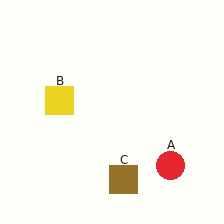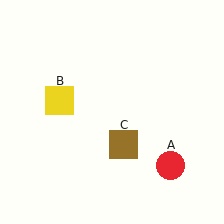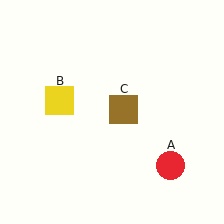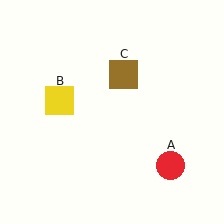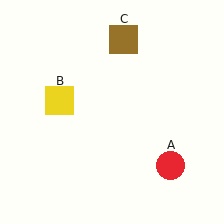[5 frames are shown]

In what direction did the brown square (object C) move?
The brown square (object C) moved up.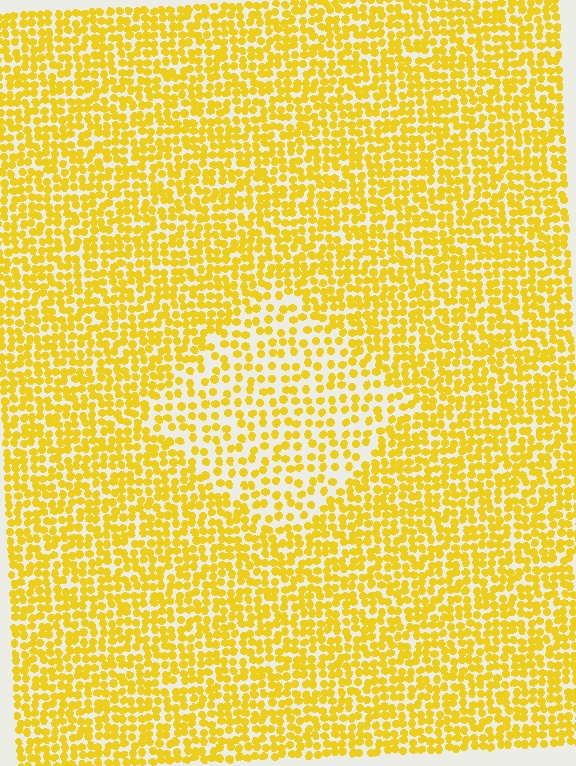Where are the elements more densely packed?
The elements are more densely packed outside the diamond boundary.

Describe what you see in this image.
The image contains small yellow elements arranged at two different densities. A diamond-shaped region is visible where the elements are less densely packed than the surrounding area.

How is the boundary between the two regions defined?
The boundary is defined by a change in element density (approximately 1.8x ratio). All elements are the same color, size, and shape.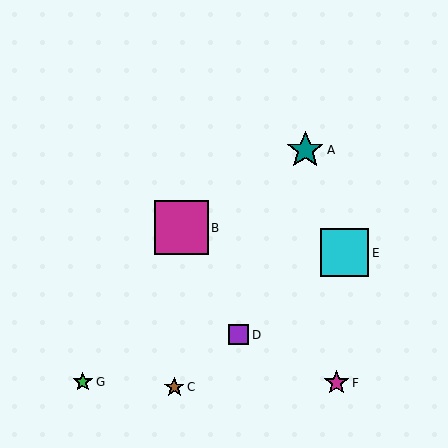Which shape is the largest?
The magenta square (labeled B) is the largest.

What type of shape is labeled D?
Shape D is a purple square.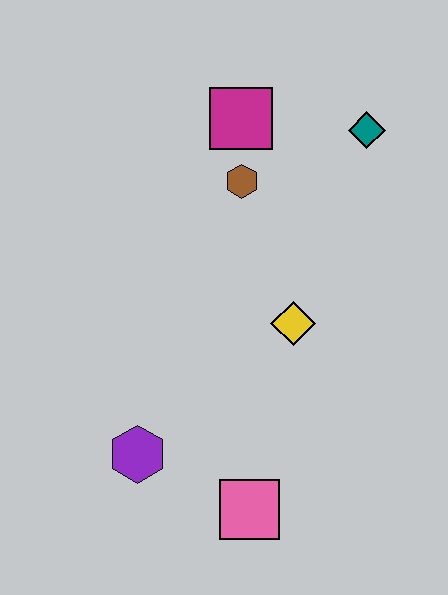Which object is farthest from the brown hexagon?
The pink square is farthest from the brown hexagon.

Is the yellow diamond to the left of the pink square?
No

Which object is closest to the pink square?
The purple hexagon is closest to the pink square.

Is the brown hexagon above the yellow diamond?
Yes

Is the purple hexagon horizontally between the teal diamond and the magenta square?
No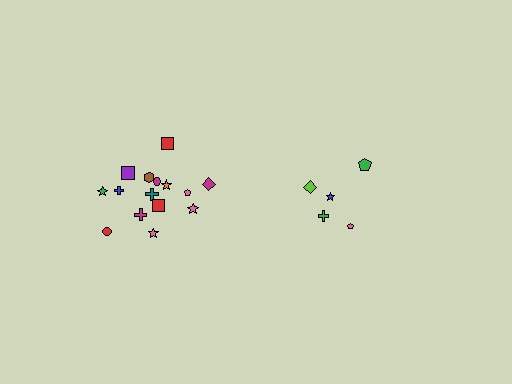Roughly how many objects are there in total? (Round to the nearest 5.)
Roughly 20 objects in total.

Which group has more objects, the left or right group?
The left group.